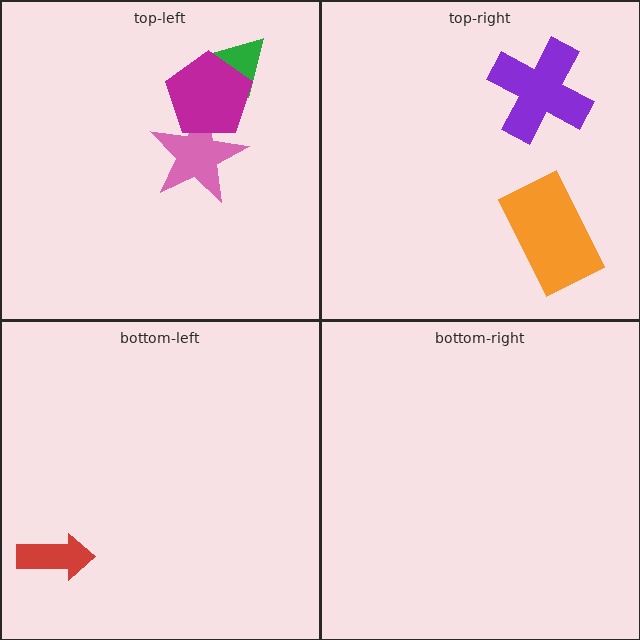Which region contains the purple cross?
The top-right region.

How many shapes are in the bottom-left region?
1.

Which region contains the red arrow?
The bottom-left region.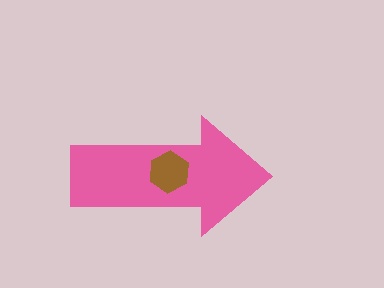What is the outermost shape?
The pink arrow.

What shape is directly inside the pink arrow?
The brown hexagon.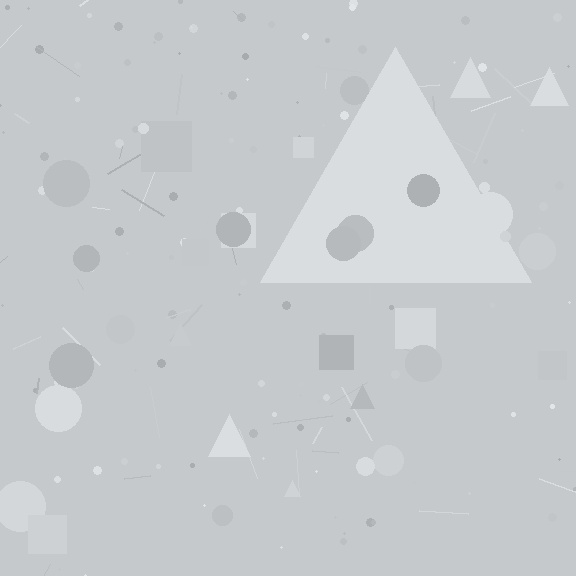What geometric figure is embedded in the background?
A triangle is embedded in the background.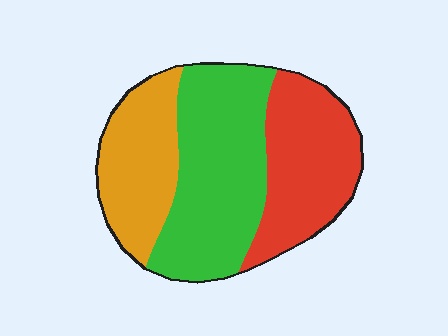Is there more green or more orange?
Green.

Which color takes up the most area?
Green, at roughly 45%.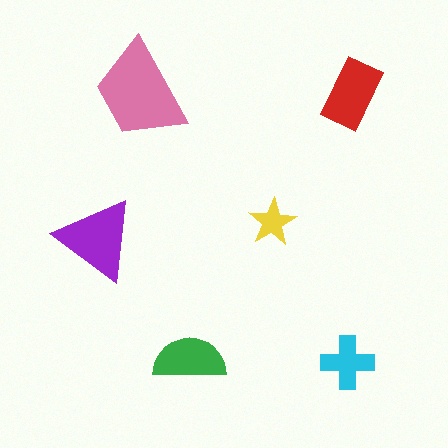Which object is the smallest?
The yellow star.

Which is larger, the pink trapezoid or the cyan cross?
The pink trapezoid.